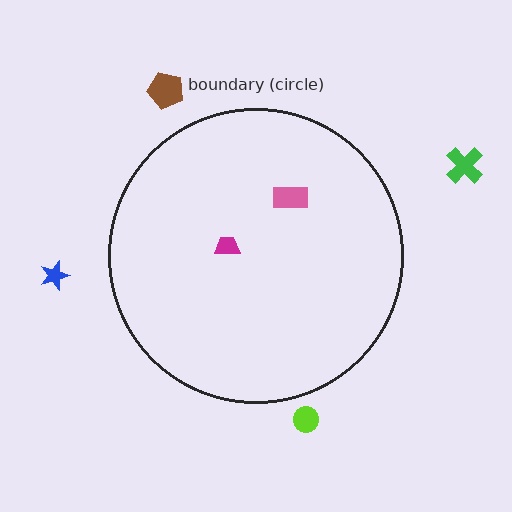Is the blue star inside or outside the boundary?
Outside.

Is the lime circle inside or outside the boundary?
Outside.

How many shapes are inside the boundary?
2 inside, 4 outside.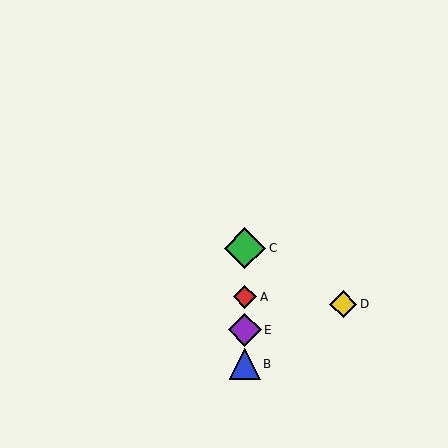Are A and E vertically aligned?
Yes, both are at x≈245.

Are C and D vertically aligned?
No, C is at x≈245 and D is at x≈343.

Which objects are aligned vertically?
Objects A, B, C, E are aligned vertically.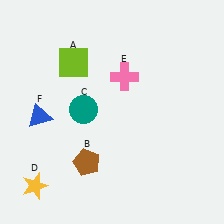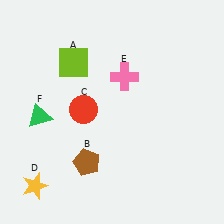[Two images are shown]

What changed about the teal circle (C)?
In Image 1, C is teal. In Image 2, it changed to red.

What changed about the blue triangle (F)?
In Image 1, F is blue. In Image 2, it changed to green.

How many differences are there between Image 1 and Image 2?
There are 2 differences between the two images.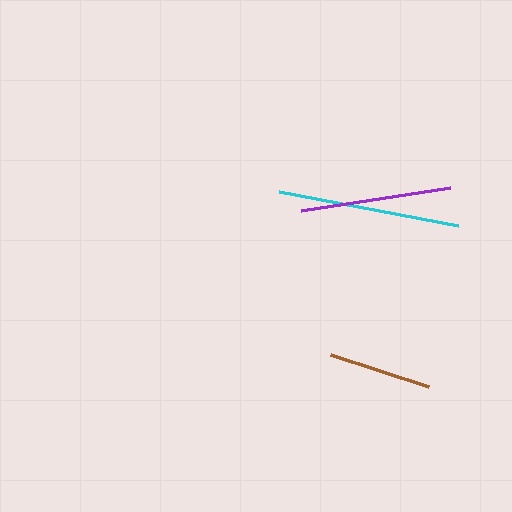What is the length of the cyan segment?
The cyan segment is approximately 182 pixels long.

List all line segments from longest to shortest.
From longest to shortest: cyan, purple, brown.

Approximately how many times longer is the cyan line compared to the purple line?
The cyan line is approximately 1.2 times the length of the purple line.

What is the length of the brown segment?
The brown segment is approximately 103 pixels long.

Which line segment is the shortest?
The brown line is the shortest at approximately 103 pixels.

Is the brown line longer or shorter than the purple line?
The purple line is longer than the brown line.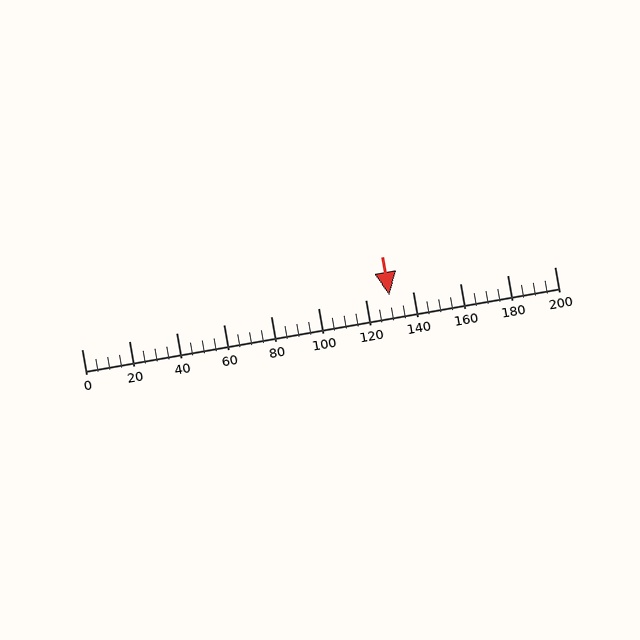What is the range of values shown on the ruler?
The ruler shows values from 0 to 200.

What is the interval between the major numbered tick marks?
The major tick marks are spaced 20 units apart.